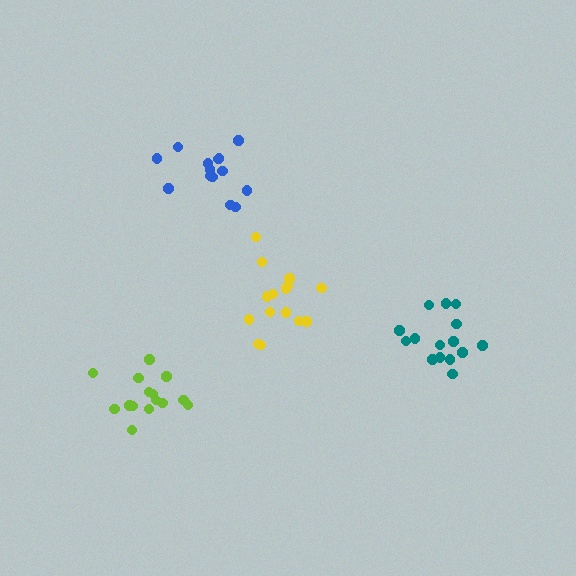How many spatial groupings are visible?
There are 4 spatial groupings.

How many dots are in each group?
Group 1: 15 dots, Group 2: 15 dots, Group 3: 14 dots, Group 4: 15 dots (59 total).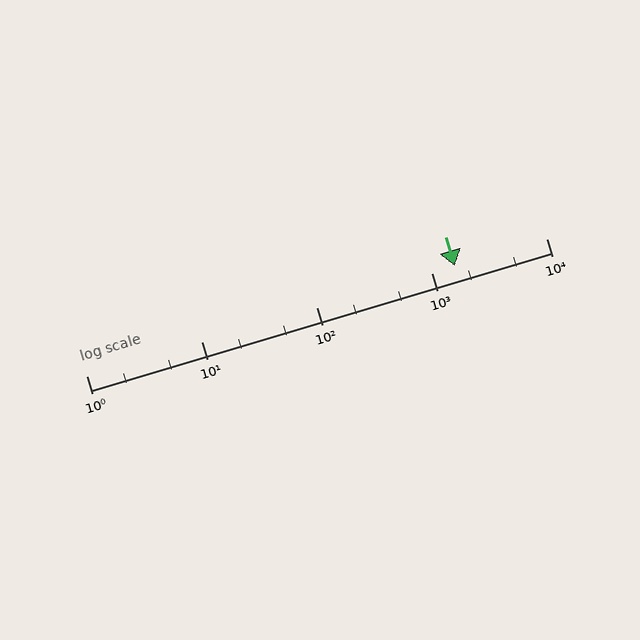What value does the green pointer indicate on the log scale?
The pointer indicates approximately 1600.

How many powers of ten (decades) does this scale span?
The scale spans 4 decades, from 1 to 10000.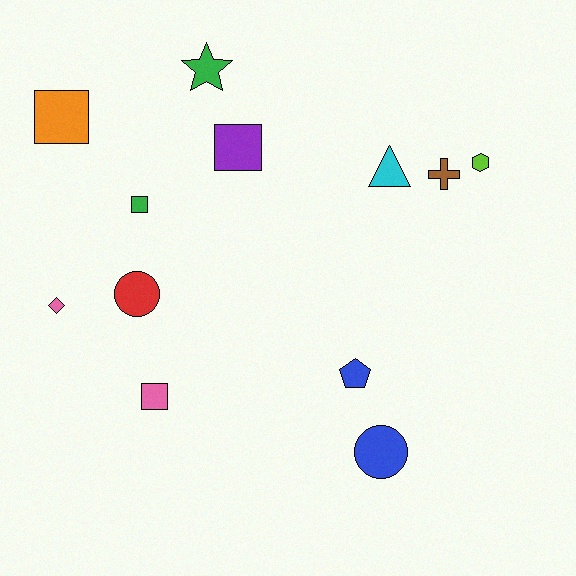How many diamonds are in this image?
There is 1 diamond.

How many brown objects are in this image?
There is 1 brown object.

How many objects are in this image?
There are 12 objects.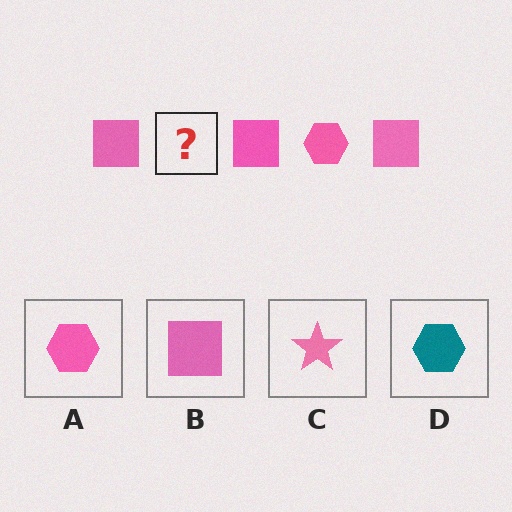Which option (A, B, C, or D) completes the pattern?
A.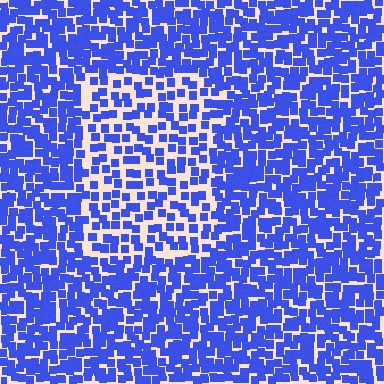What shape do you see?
I see a rectangle.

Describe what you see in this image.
The image contains small blue elements arranged at two different densities. A rectangle-shaped region is visible where the elements are less densely packed than the surrounding area.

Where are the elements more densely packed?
The elements are more densely packed outside the rectangle boundary.